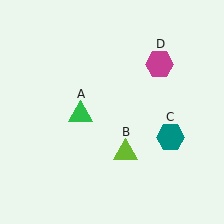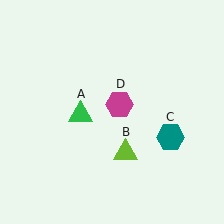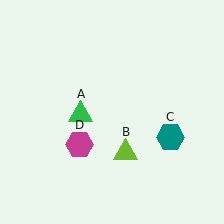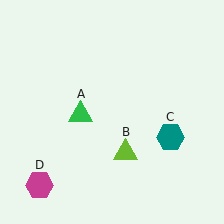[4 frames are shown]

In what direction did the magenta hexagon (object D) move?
The magenta hexagon (object D) moved down and to the left.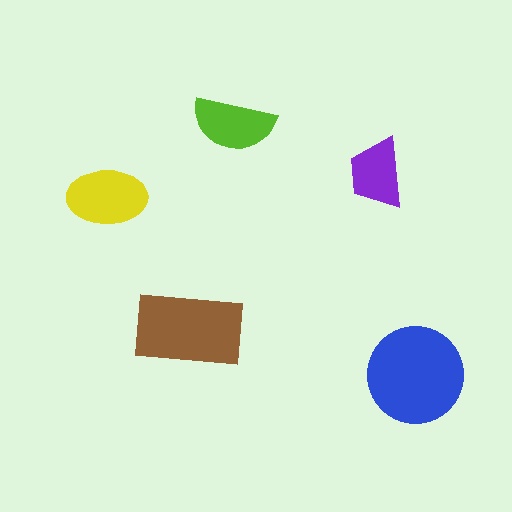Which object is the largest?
The blue circle.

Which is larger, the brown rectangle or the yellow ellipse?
The brown rectangle.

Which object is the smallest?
The purple trapezoid.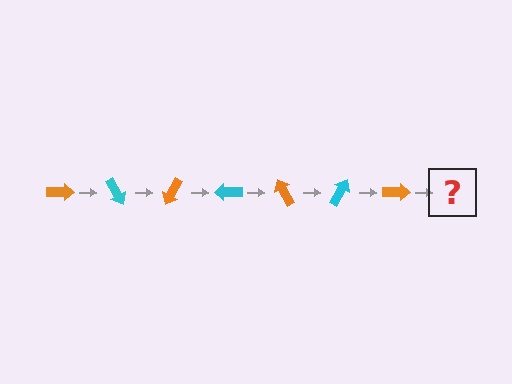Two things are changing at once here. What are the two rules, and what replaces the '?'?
The two rules are that it rotates 60 degrees each step and the color cycles through orange and cyan. The '?' should be a cyan arrow, rotated 420 degrees from the start.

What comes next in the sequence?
The next element should be a cyan arrow, rotated 420 degrees from the start.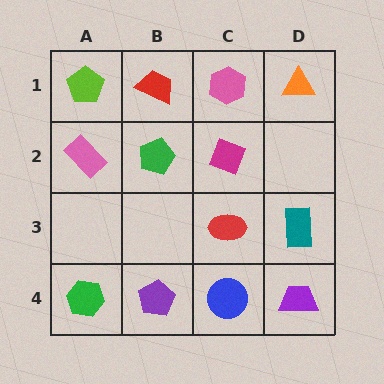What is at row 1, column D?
An orange triangle.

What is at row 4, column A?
A green hexagon.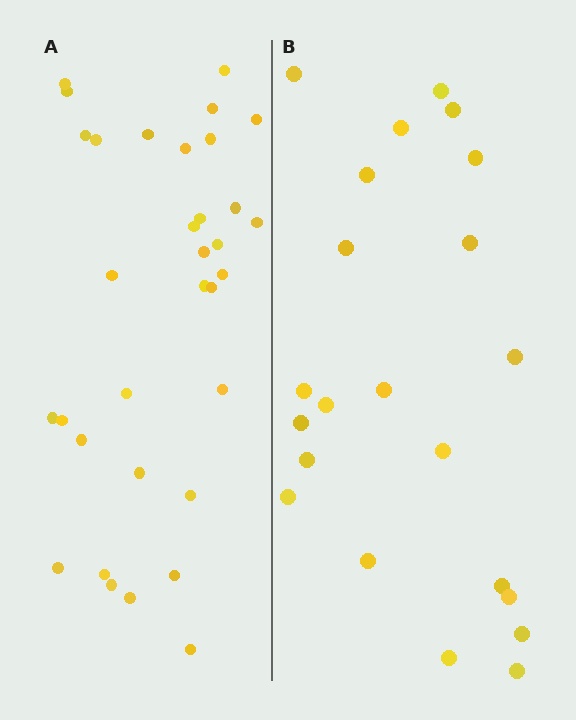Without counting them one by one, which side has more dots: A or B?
Region A (the left region) has more dots.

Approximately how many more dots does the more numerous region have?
Region A has roughly 12 or so more dots than region B.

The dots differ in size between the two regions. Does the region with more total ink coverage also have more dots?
No. Region B has more total ink coverage because its dots are larger, but region A actually contains more individual dots. Total area can be misleading — the number of items is what matters here.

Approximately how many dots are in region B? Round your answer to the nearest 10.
About 20 dots. (The exact count is 22, which rounds to 20.)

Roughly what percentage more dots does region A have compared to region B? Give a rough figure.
About 50% more.